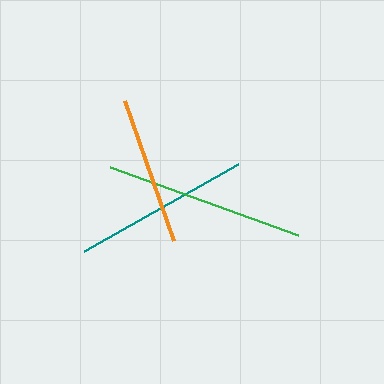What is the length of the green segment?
The green segment is approximately 200 pixels long.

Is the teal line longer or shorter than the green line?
The green line is longer than the teal line.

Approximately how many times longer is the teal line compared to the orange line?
The teal line is approximately 1.2 times the length of the orange line.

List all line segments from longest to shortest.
From longest to shortest: green, teal, orange.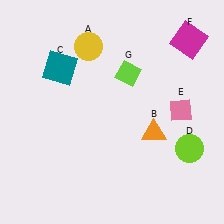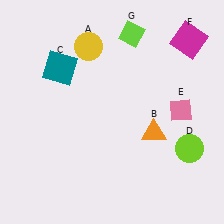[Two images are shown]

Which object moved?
The lime diamond (G) moved up.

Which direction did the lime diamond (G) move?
The lime diamond (G) moved up.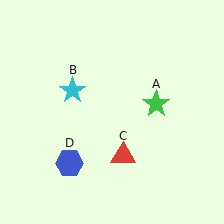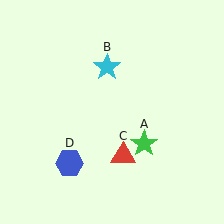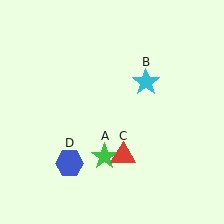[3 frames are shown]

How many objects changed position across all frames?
2 objects changed position: green star (object A), cyan star (object B).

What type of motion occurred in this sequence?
The green star (object A), cyan star (object B) rotated clockwise around the center of the scene.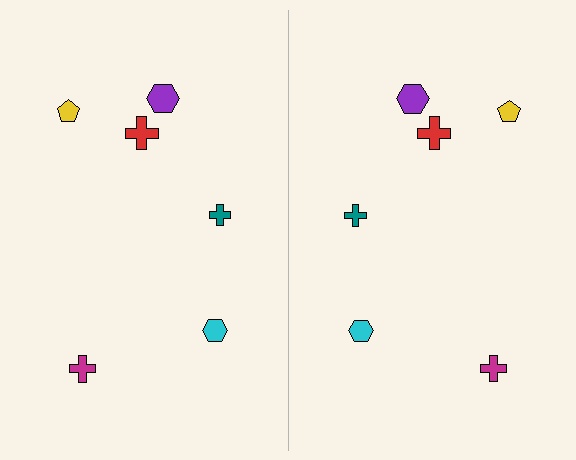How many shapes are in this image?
There are 12 shapes in this image.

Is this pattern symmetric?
Yes, this pattern has bilateral (reflection) symmetry.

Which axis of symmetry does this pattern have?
The pattern has a vertical axis of symmetry running through the center of the image.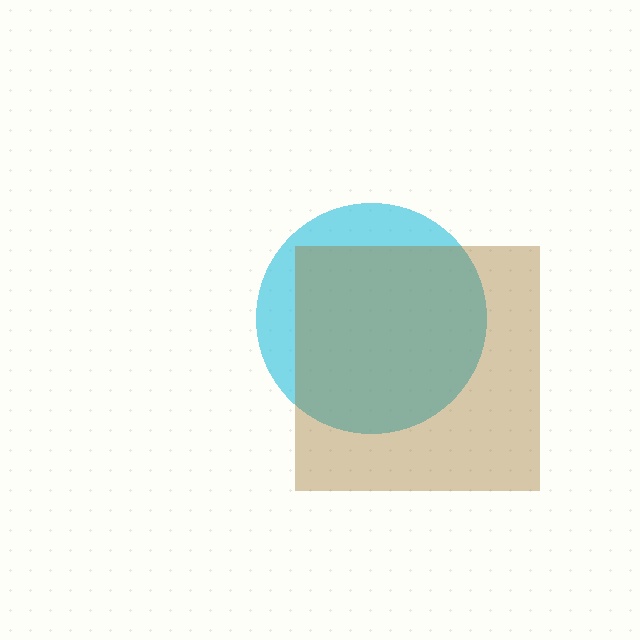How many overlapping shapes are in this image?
There are 2 overlapping shapes in the image.